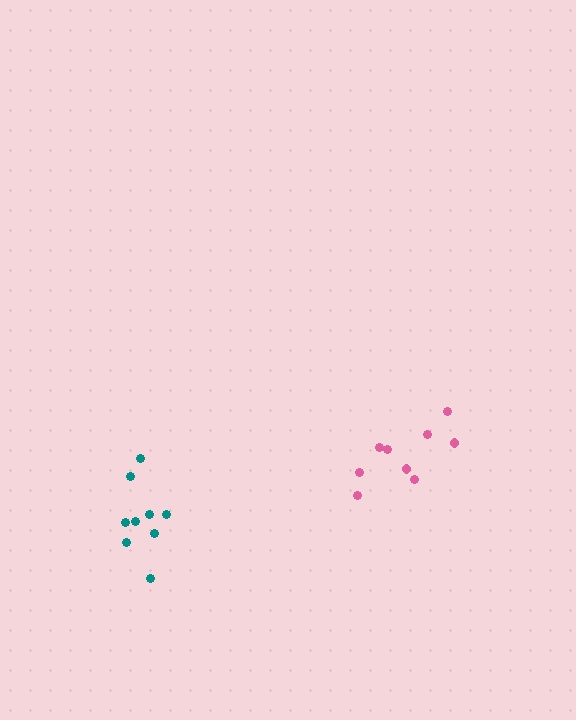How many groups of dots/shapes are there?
There are 2 groups.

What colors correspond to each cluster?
The clusters are colored: pink, teal.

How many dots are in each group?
Group 1: 9 dots, Group 2: 9 dots (18 total).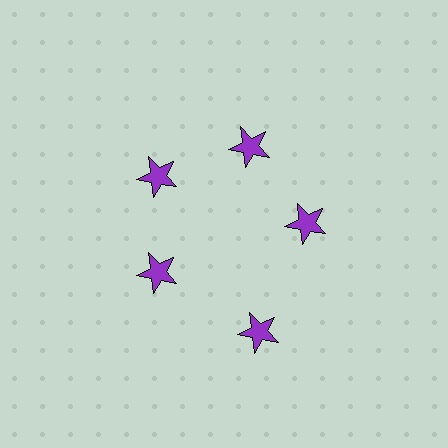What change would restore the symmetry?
The symmetry would be restored by moving it inward, back onto the ring so that all 5 stars sit at equal angles and equal distance from the center.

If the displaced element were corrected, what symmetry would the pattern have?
It would have 5-fold rotational symmetry — the pattern would map onto itself every 72 degrees.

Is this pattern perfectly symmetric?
No. The 5 purple stars are arranged in a ring, but one element near the 5 o'clock position is pushed outward from the center, breaking the 5-fold rotational symmetry.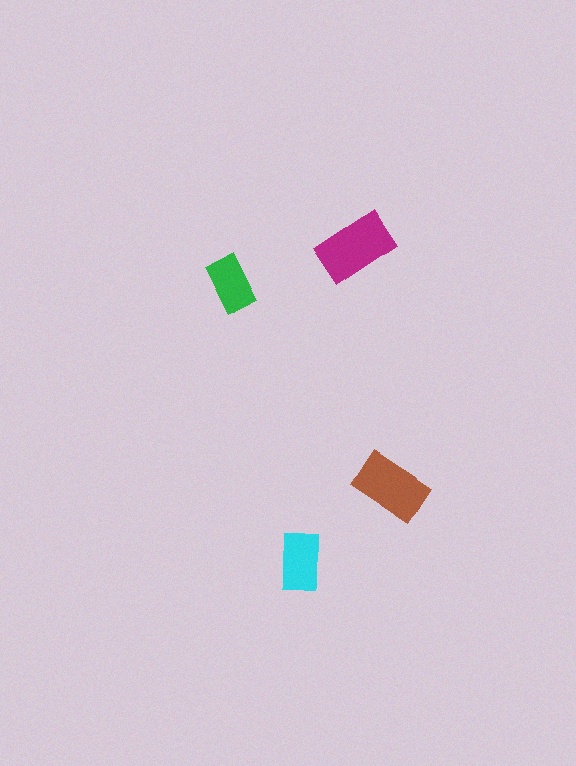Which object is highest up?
The magenta rectangle is topmost.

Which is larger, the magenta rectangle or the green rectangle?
The magenta one.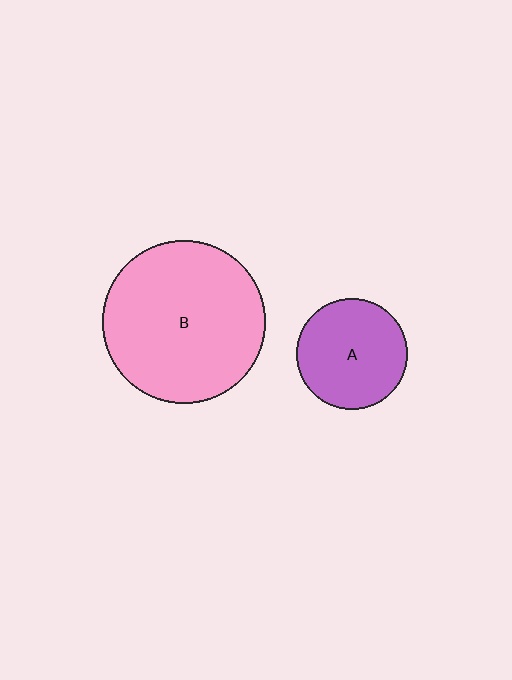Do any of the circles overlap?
No, none of the circles overlap.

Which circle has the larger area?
Circle B (pink).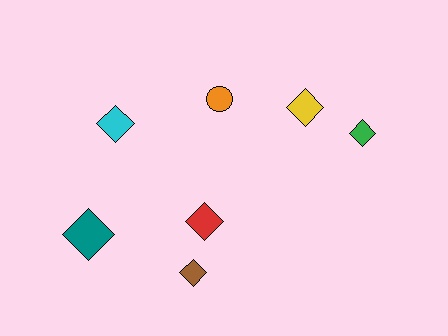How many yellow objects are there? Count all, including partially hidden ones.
There is 1 yellow object.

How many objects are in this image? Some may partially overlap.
There are 7 objects.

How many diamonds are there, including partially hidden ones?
There are 6 diamonds.